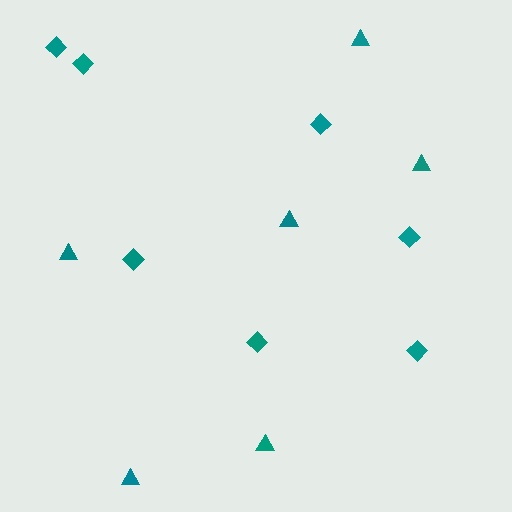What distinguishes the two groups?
There are 2 groups: one group of triangles (6) and one group of diamonds (7).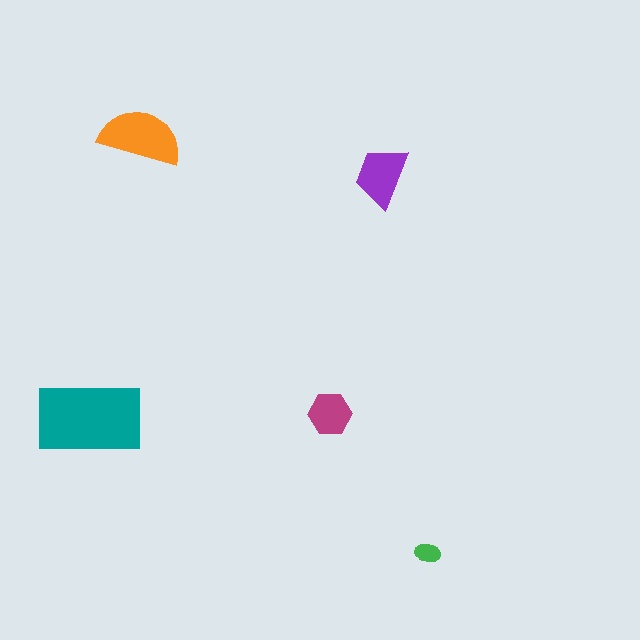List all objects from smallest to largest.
The green ellipse, the magenta hexagon, the purple trapezoid, the orange semicircle, the teal rectangle.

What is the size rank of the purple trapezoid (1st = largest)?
3rd.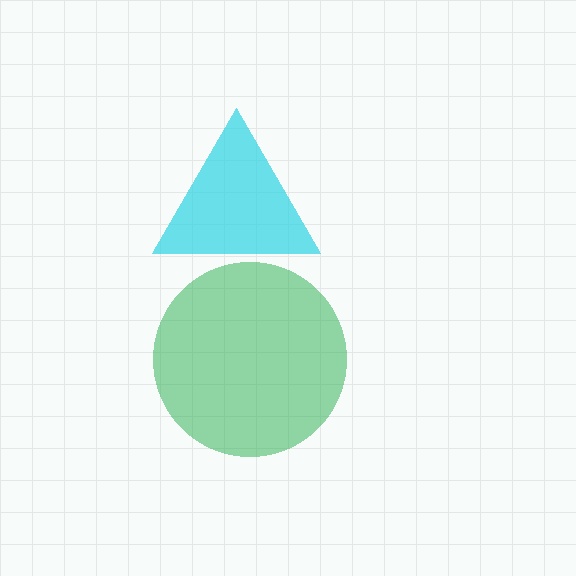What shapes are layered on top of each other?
The layered shapes are: a green circle, a cyan triangle.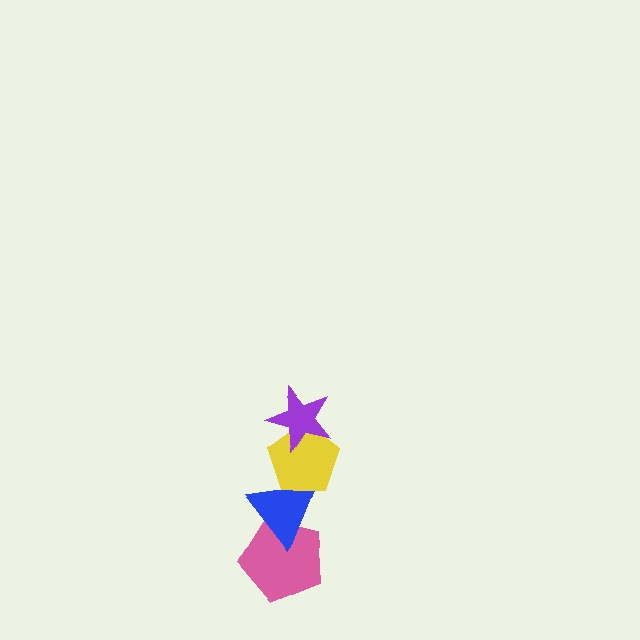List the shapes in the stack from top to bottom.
From top to bottom: the purple star, the yellow pentagon, the blue triangle, the pink pentagon.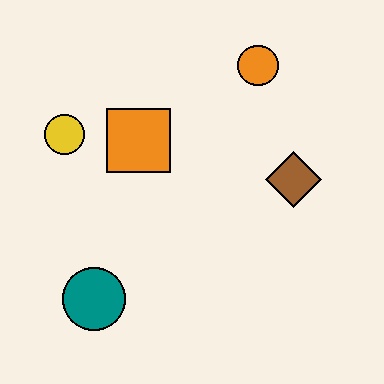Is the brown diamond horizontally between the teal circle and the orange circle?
No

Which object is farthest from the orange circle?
The teal circle is farthest from the orange circle.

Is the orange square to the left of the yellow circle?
No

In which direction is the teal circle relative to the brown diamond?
The teal circle is to the left of the brown diamond.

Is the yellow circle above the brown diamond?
Yes